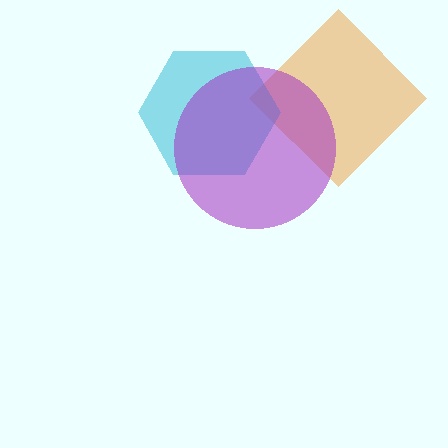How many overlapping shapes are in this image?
There are 3 overlapping shapes in the image.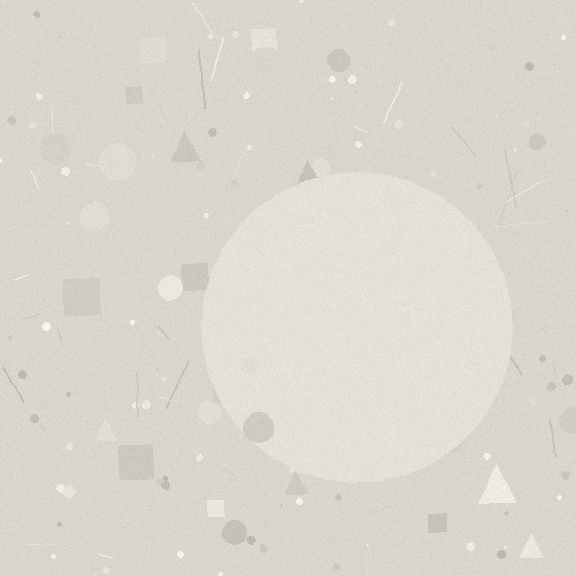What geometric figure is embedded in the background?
A circle is embedded in the background.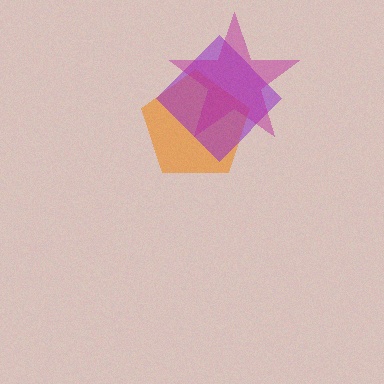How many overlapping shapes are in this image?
There are 3 overlapping shapes in the image.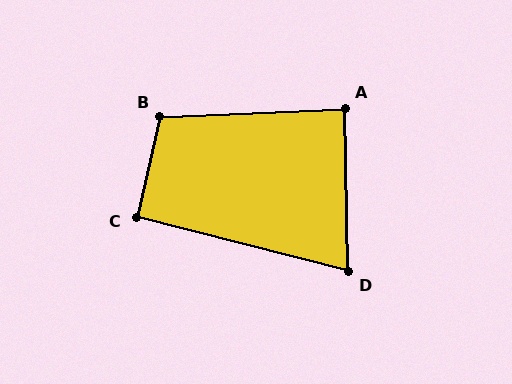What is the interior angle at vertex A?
Approximately 89 degrees (approximately right).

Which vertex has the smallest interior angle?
D, at approximately 74 degrees.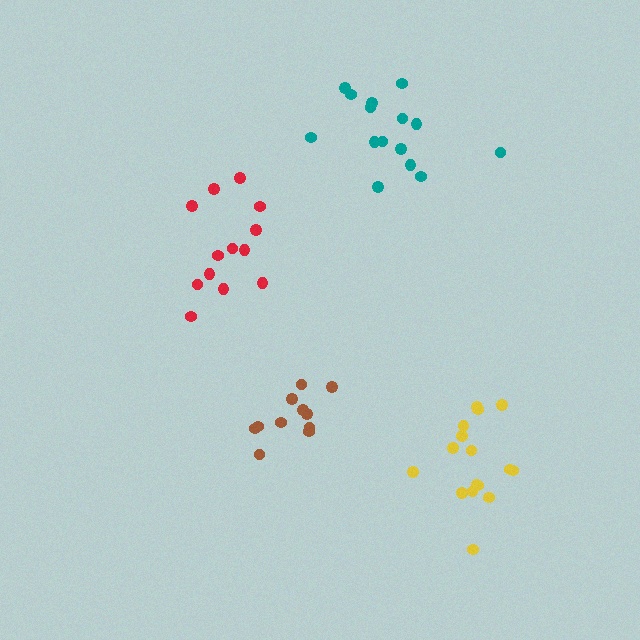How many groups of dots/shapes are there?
There are 4 groups.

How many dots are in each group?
Group 1: 15 dots, Group 2: 13 dots, Group 3: 11 dots, Group 4: 16 dots (55 total).